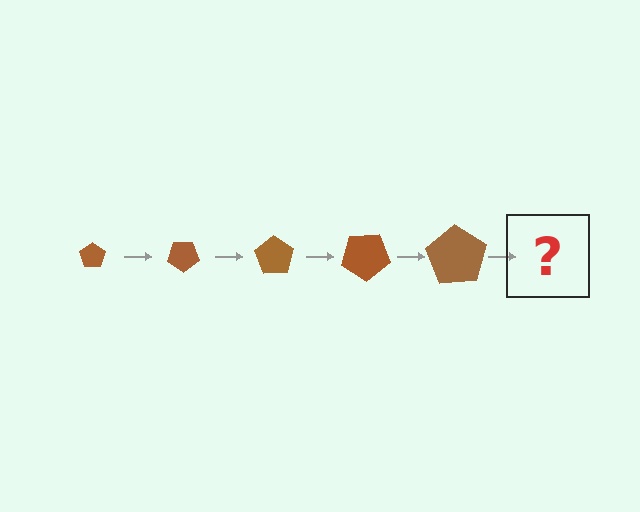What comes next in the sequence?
The next element should be a pentagon, larger than the previous one and rotated 175 degrees from the start.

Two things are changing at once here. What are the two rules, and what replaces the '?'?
The two rules are that the pentagon grows larger each step and it rotates 35 degrees each step. The '?' should be a pentagon, larger than the previous one and rotated 175 degrees from the start.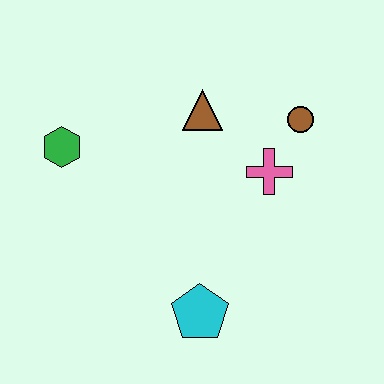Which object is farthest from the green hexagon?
The brown circle is farthest from the green hexagon.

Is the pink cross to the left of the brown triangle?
No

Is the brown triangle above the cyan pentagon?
Yes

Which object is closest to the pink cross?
The brown circle is closest to the pink cross.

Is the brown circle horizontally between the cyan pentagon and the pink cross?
No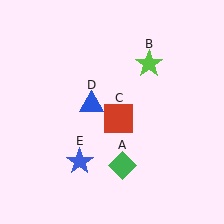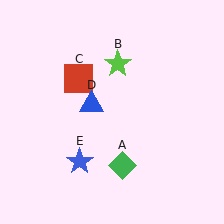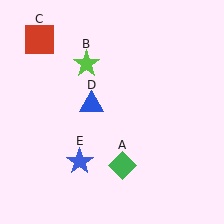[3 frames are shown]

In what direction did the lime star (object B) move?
The lime star (object B) moved left.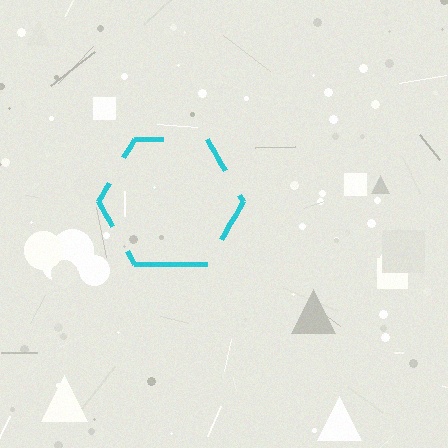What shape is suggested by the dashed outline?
The dashed outline suggests a hexagon.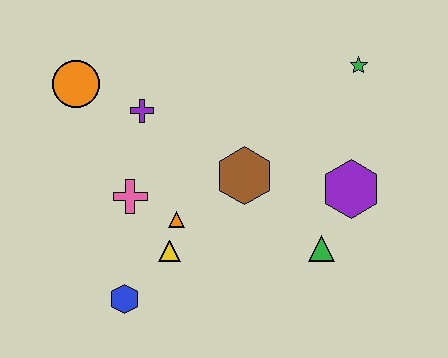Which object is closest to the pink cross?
The orange triangle is closest to the pink cross.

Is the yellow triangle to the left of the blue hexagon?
No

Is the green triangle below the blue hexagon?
No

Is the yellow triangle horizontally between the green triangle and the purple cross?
Yes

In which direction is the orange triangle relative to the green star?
The orange triangle is to the left of the green star.